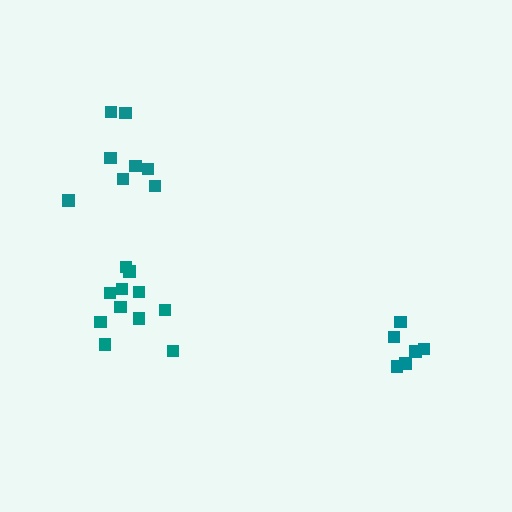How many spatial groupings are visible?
There are 3 spatial groupings.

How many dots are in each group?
Group 1: 6 dots, Group 2: 8 dots, Group 3: 11 dots (25 total).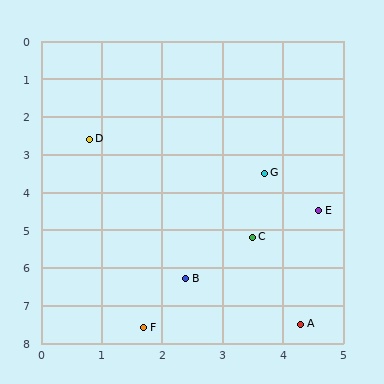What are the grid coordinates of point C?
Point C is at approximately (3.5, 5.2).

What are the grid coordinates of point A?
Point A is at approximately (4.3, 7.5).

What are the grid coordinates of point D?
Point D is at approximately (0.8, 2.6).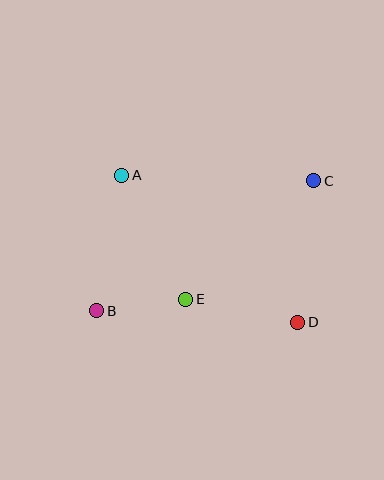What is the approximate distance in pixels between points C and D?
The distance between C and D is approximately 142 pixels.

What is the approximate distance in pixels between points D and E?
The distance between D and E is approximately 115 pixels.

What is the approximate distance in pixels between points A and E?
The distance between A and E is approximately 139 pixels.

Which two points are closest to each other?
Points B and E are closest to each other.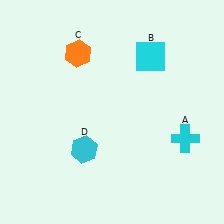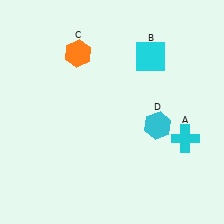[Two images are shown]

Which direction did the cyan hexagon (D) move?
The cyan hexagon (D) moved right.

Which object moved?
The cyan hexagon (D) moved right.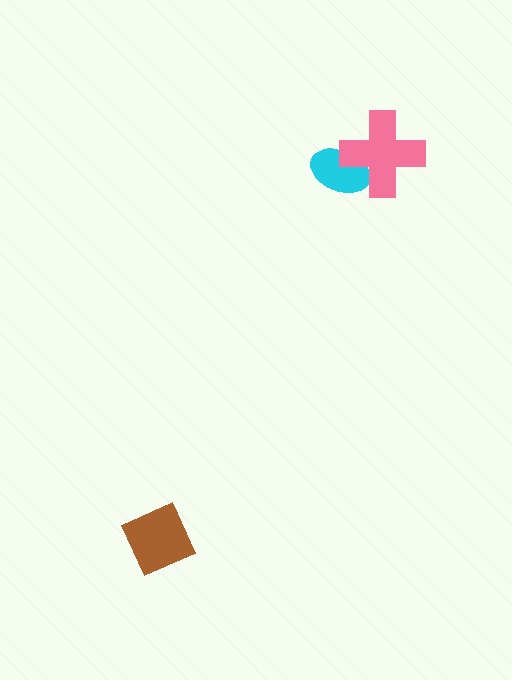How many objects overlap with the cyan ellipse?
1 object overlaps with the cyan ellipse.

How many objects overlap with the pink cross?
1 object overlaps with the pink cross.